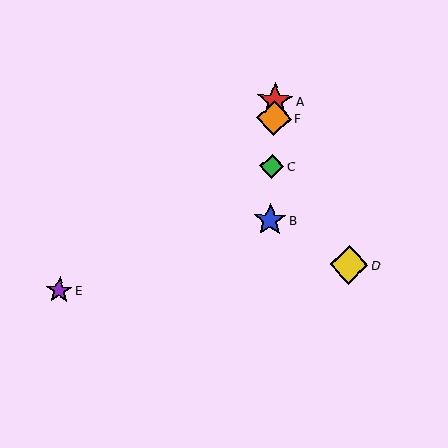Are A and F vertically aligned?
Yes, both are at x≈275.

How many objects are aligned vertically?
4 objects (A, B, C, F) are aligned vertically.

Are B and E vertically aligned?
No, B is at x≈270 and E is at x≈59.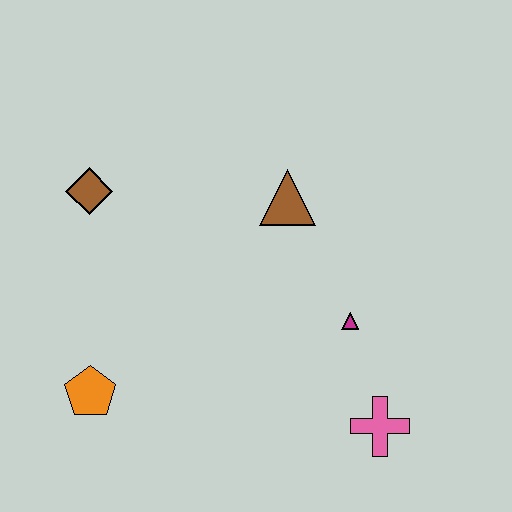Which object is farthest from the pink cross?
The brown diamond is farthest from the pink cross.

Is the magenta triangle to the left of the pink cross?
Yes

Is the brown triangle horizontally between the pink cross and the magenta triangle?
No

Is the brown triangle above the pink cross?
Yes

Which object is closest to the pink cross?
The magenta triangle is closest to the pink cross.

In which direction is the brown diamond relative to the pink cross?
The brown diamond is to the left of the pink cross.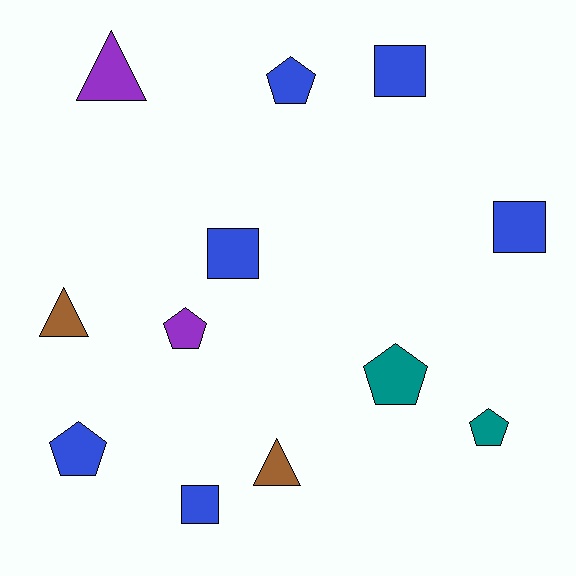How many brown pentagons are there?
There are no brown pentagons.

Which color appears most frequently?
Blue, with 6 objects.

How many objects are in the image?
There are 12 objects.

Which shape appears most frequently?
Pentagon, with 5 objects.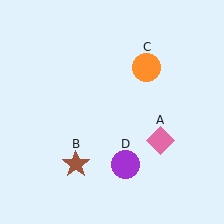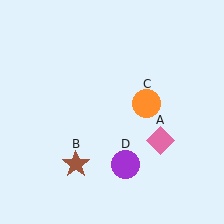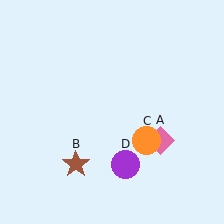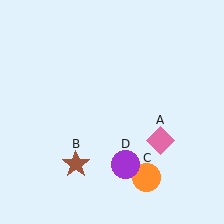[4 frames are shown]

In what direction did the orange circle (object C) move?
The orange circle (object C) moved down.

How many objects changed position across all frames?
1 object changed position: orange circle (object C).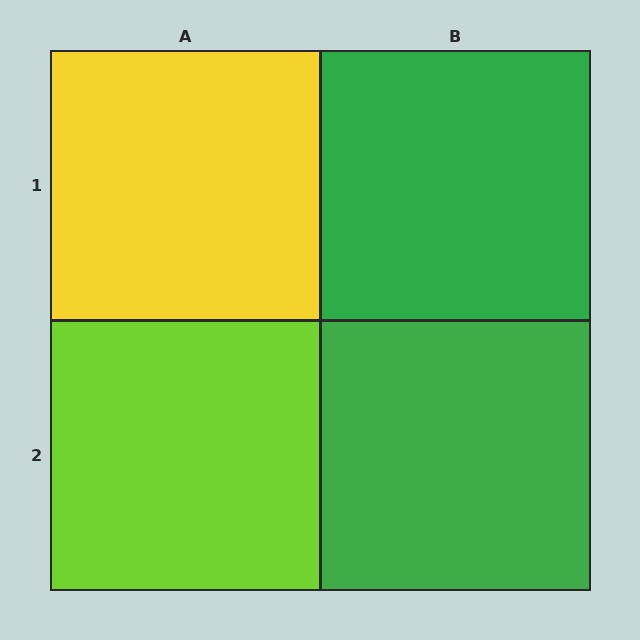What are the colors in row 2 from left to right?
Lime, green.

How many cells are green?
2 cells are green.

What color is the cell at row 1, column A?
Yellow.